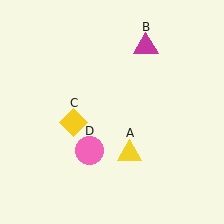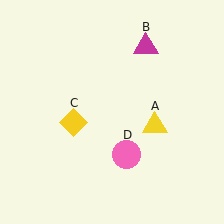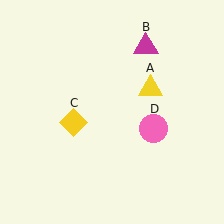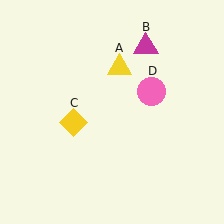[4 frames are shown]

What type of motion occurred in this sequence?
The yellow triangle (object A), pink circle (object D) rotated counterclockwise around the center of the scene.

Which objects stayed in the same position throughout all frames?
Magenta triangle (object B) and yellow diamond (object C) remained stationary.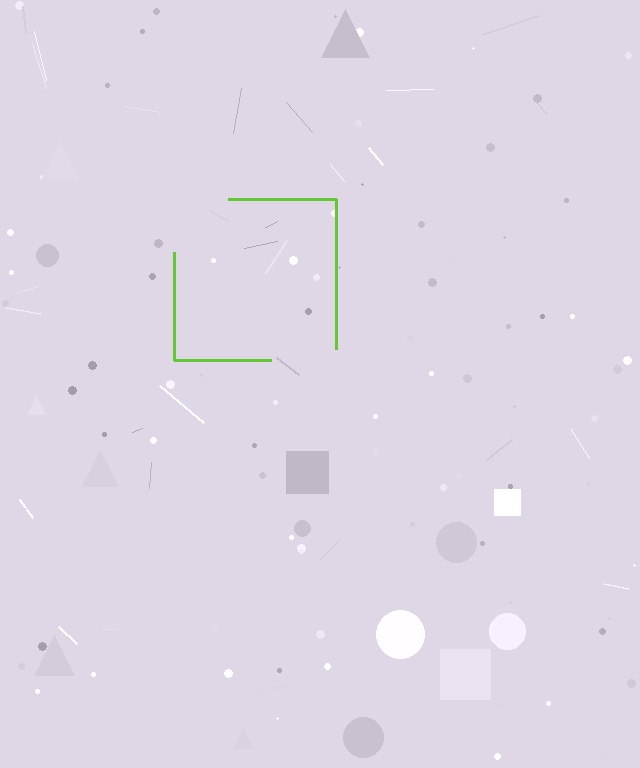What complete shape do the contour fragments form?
The contour fragments form a square.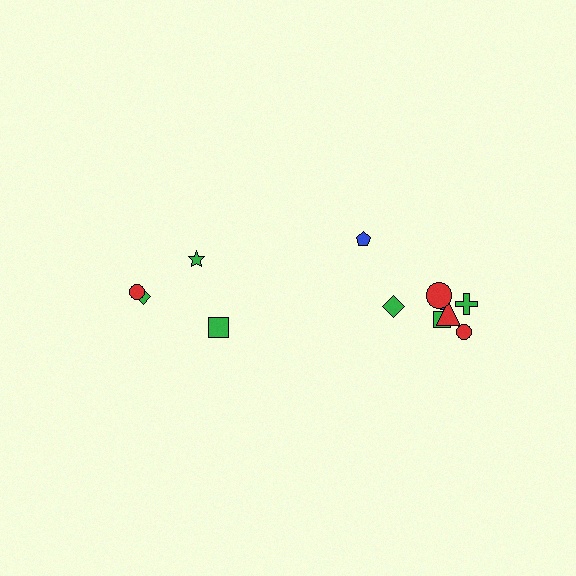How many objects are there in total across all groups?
There are 12 objects.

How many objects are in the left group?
There are 4 objects.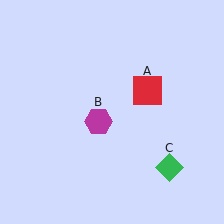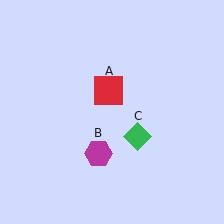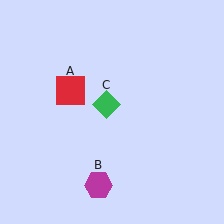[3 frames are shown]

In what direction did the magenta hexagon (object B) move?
The magenta hexagon (object B) moved down.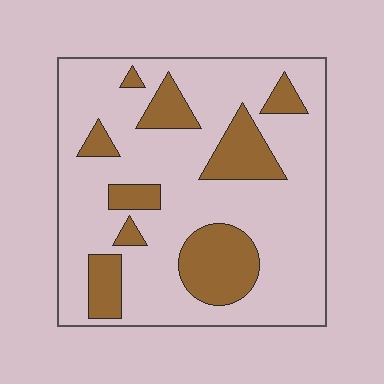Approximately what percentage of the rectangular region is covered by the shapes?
Approximately 25%.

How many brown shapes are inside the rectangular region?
9.